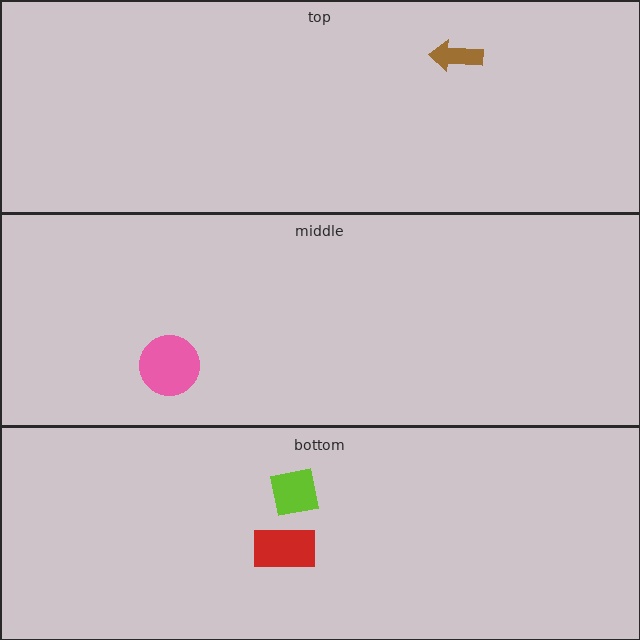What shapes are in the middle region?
The pink circle.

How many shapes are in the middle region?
1.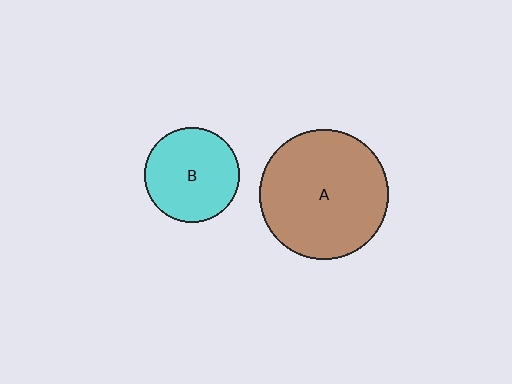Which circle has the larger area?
Circle A (brown).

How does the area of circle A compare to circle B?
Approximately 1.9 times.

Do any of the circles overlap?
No, none of the circles overlap.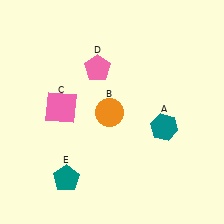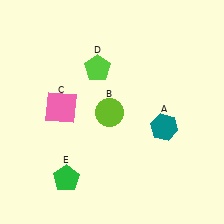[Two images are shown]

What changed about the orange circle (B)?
In Image 1, B is orange. In Image 2, it changed to lime.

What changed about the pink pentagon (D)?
In Image 1, D is pink. In Image 2, it changed to lime.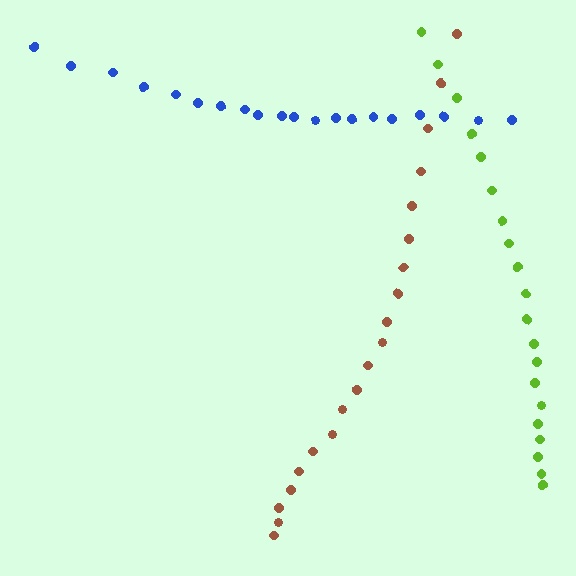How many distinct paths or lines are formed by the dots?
There are 3 distinct paths.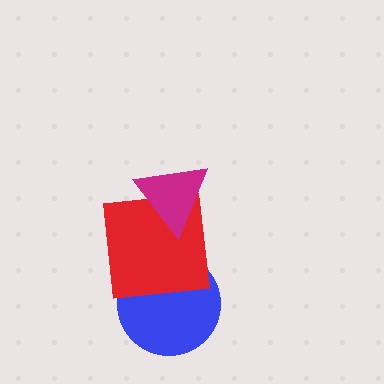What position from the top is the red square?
The red square is 2nd from the top.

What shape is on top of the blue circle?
The red square is on top of the blue circle.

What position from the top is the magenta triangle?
The magenta triangle is 1st from the top.